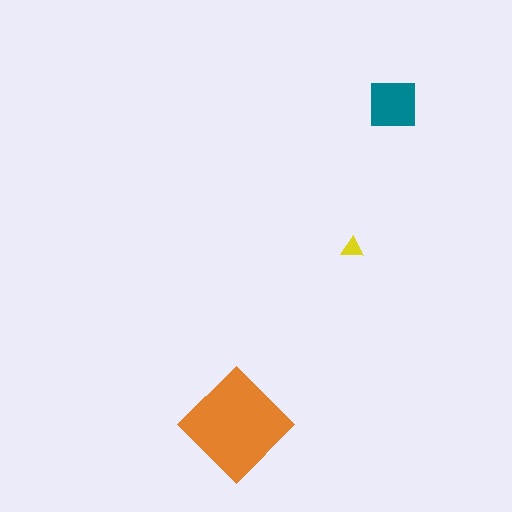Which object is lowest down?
The orange diamond is bottommost.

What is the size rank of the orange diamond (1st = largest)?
1st.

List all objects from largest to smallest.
The orange diamond, the teal square, the yellow triangle.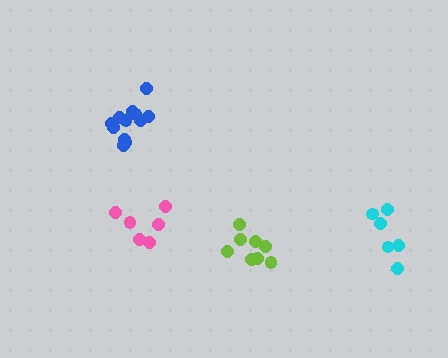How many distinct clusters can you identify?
There are 4 distinct clusters.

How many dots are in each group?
Group 1: 6 dots, Group 2: 6 dots, Group 3: 12 dots, Group 4: 8 dots (32 total).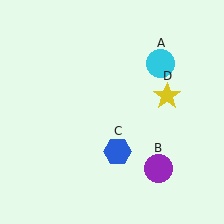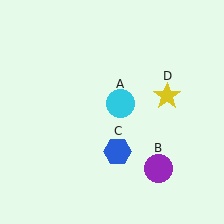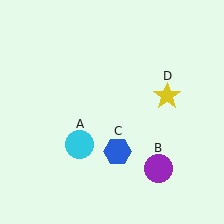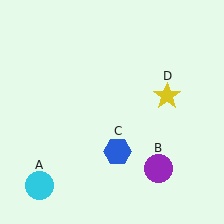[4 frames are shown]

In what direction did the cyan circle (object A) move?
The cyan circle (object A) moved down and to the left.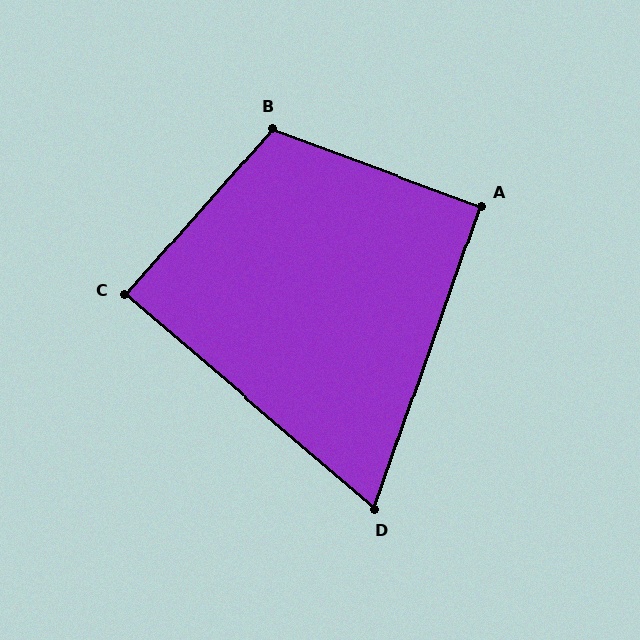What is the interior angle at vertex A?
Approximately 91 degrees (approximately right).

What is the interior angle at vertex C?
Approximately 89 degrees (approximately right).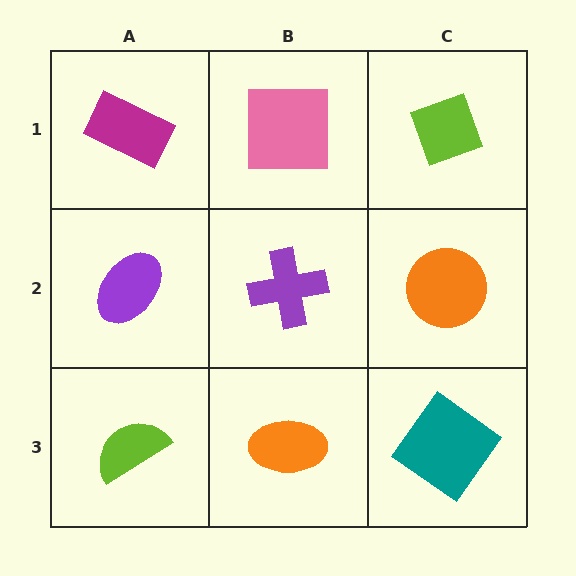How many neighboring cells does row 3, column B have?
3.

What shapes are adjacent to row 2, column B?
A pink square (row 1, column B), an orange ellipse (row 3, column B), a purple ellipse (row 2, column A), an orange circle (row 2, column C).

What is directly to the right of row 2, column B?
An orange circle.